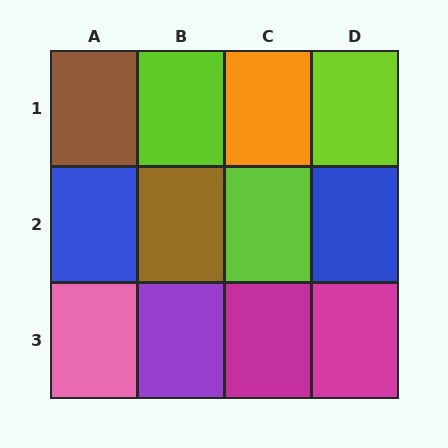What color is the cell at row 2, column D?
Blue.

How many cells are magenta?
2 cells are magenta.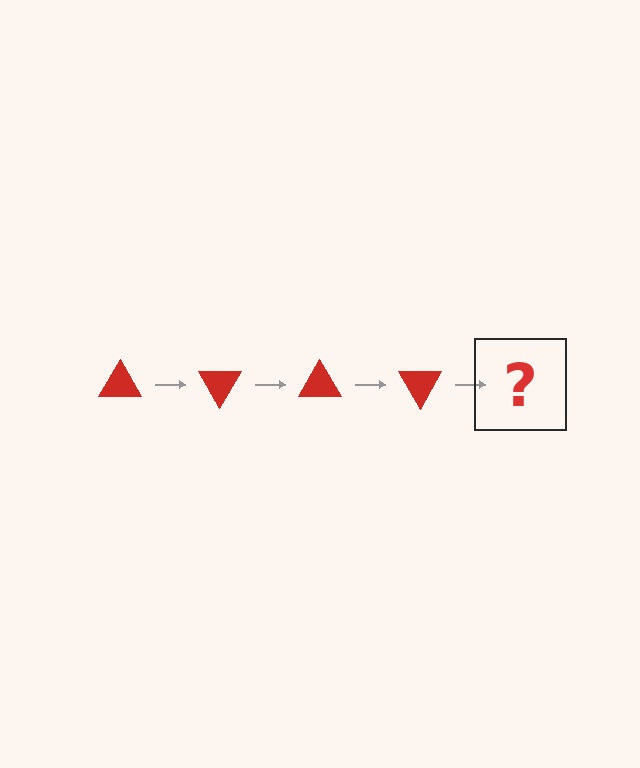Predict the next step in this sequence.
The next step is a red triangle rotated 240 degrees.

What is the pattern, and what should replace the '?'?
The pattern is that the triangle rotates 60 degrees each step. The '?' should be a red triangle rotated 240 degrees.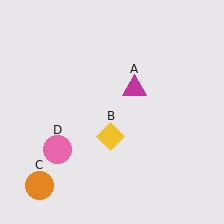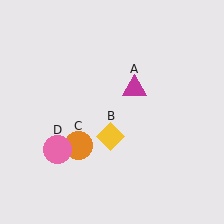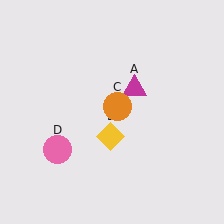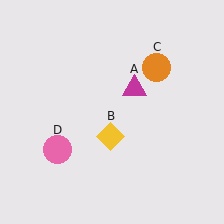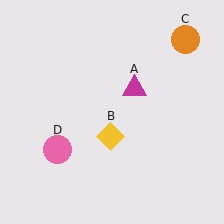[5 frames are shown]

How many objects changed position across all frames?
1 object changed position: orange circle (object C).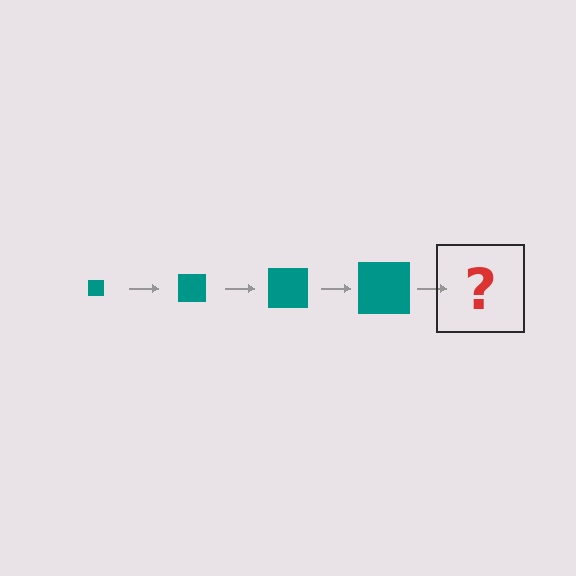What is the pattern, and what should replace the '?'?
The pattern is that the square gets progressively larger each step. The '?' should be a teal square, larger than the previous one.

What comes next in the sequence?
The next element should be a teal square, larger than the previous one.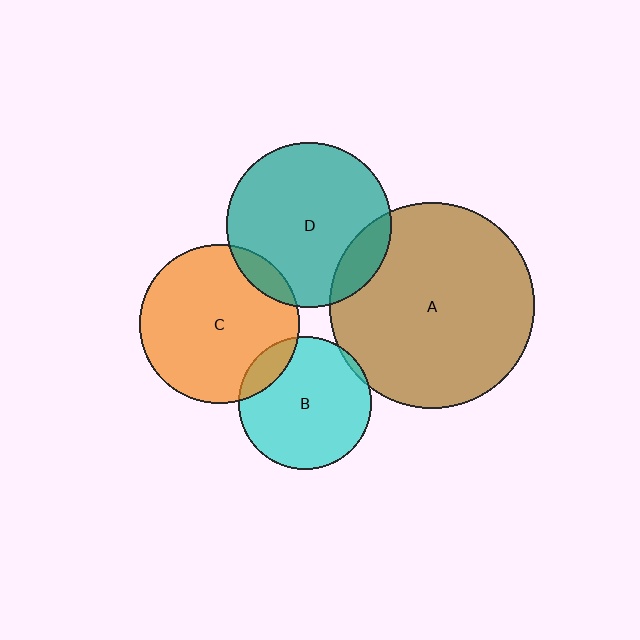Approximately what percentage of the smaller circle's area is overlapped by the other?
Approximately 5%.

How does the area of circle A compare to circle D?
Approximately 1.6 times.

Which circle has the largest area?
Circle A (brown).